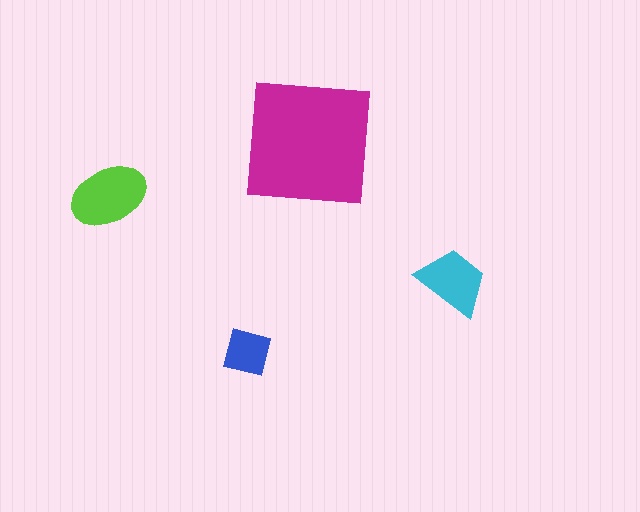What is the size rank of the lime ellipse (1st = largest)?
2nd.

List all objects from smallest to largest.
The blue square, the cyan trapezoid, the lime ellipse, the magenta square.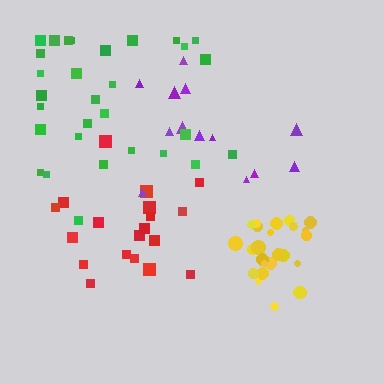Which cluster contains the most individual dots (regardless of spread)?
Green (30).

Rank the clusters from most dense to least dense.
yellow, red, purple, green.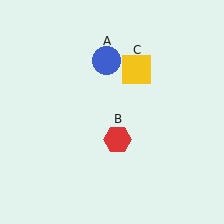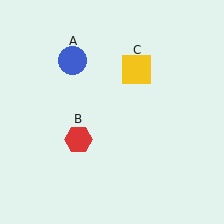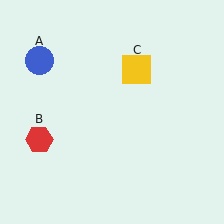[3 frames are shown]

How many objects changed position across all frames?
2 objects changed position: blue circle (object A), red hexagon (object B).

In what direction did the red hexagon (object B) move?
The red hexagon (object B) moved left.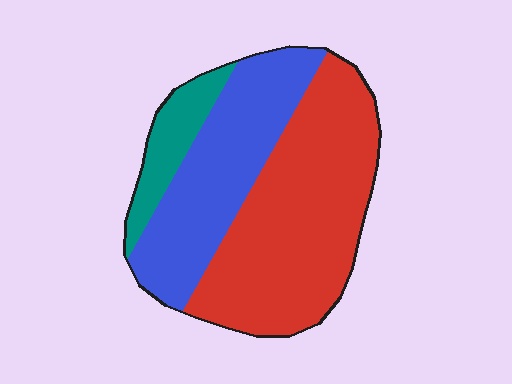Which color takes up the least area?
Teal, at roughly 10%.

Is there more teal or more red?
Red.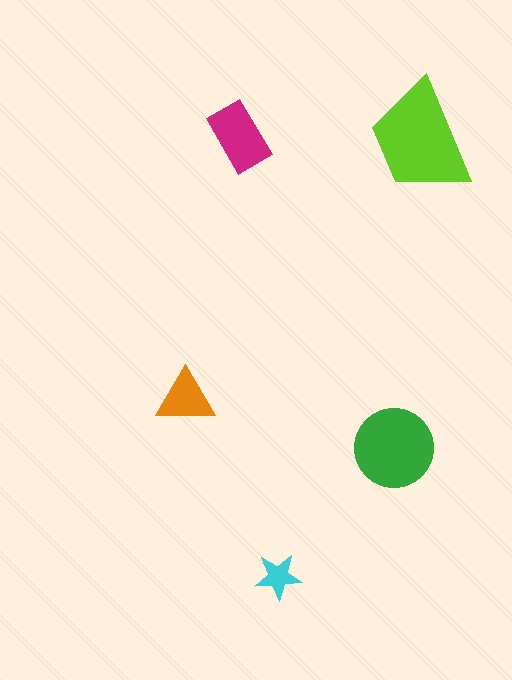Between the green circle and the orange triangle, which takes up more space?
The green circle.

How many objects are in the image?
There are 5 objects in the image.